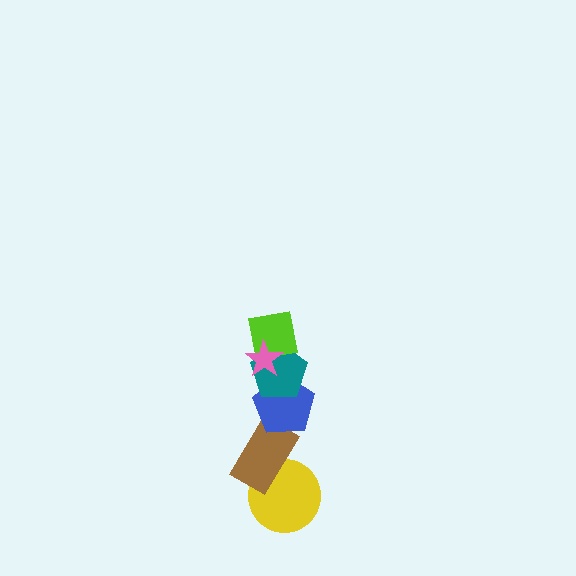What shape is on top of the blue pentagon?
The teal pentagon is on top of the blue pentagon.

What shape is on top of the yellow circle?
The brown rectangle is on top of the yellow circle.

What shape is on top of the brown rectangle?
The blue pentagon is on top of the brown rectangle.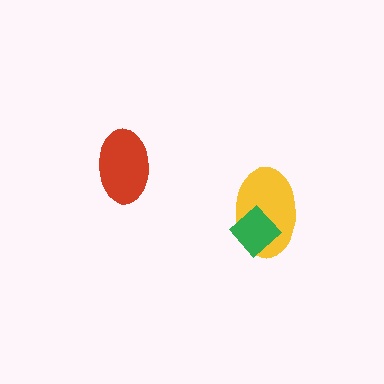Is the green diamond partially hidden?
No, no other shape covers it.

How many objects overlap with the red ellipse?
0 objects overlap with the red ellipse.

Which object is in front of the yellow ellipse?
The green diamond is in front of the yellow ellipse.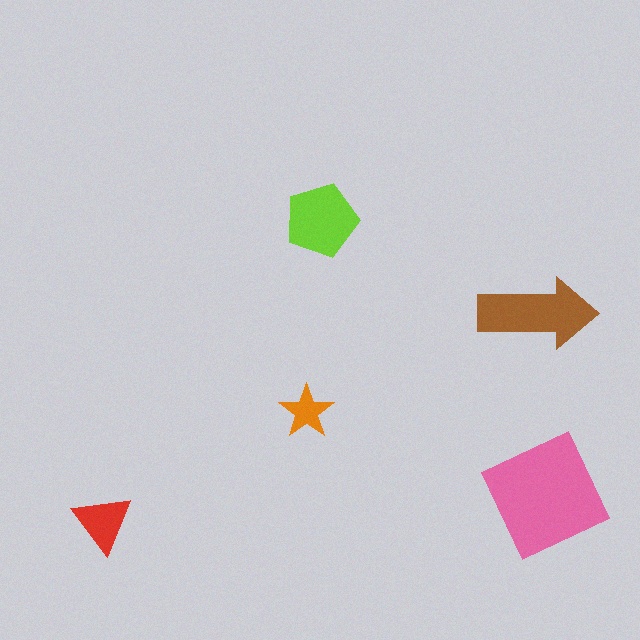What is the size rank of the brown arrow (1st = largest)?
2nd.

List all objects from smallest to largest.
The orange star, the red triangle, the lime pentagon, the brown arrow, the pink square.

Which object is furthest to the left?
The red triangle is leftmost.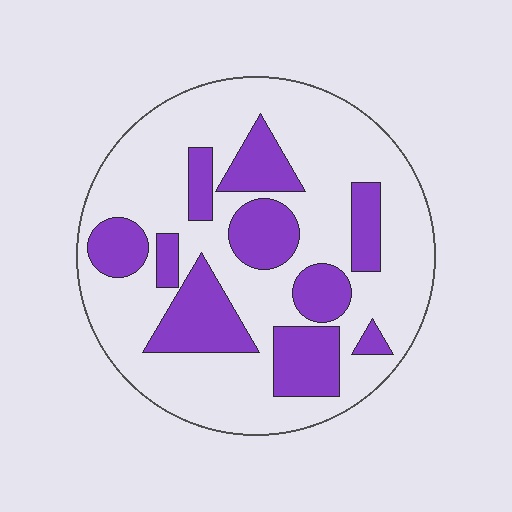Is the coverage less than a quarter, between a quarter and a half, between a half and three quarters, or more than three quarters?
Between a quarter and a half.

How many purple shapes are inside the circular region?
10.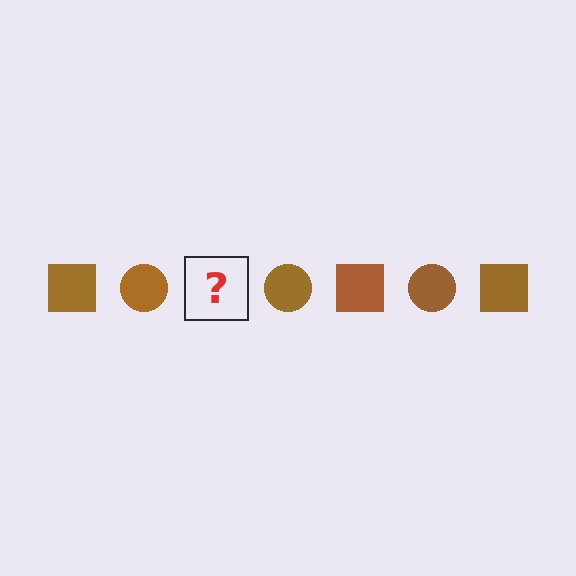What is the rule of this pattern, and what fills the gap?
The rule is that the pattern cycles through square, circle shapes in brown. The gap should be filled with a brown square.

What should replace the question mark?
The question mark should be replaced with a brown square.